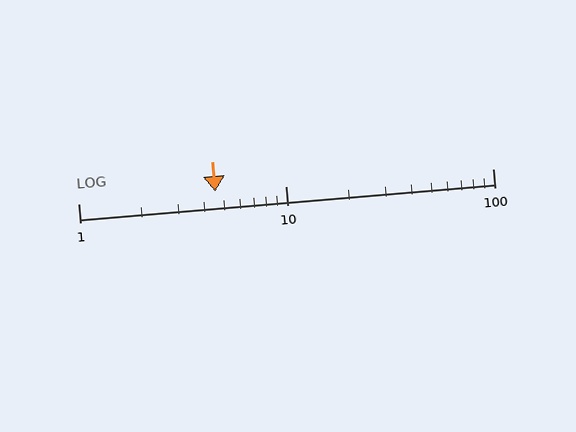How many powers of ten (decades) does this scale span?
The scale spans 2 decades, from 1 to 100.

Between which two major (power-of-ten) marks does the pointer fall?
The pointer is between 1 and 10.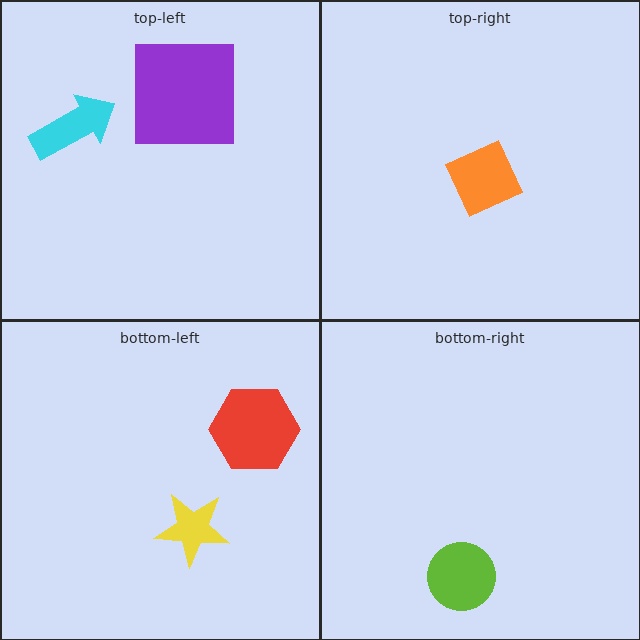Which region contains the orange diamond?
The top-right region.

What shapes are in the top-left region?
The cyan arrow, the purple square.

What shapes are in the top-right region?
The orange diamond.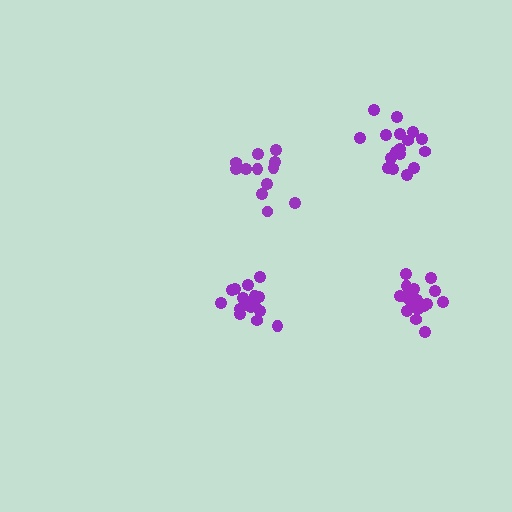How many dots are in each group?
Group 1: 18 dots, Group 2: 12 dots, Group 3: 17 dots, Group 4: 16 dots (63 total).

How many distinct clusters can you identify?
There are 4 distinct clusters.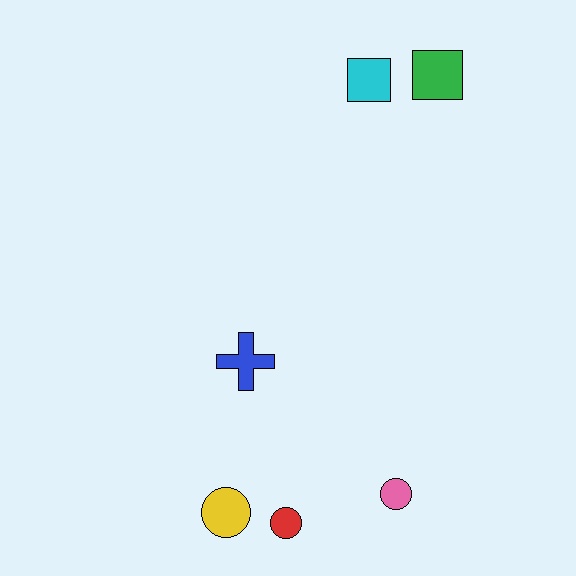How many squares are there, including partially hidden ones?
There are 2 squares.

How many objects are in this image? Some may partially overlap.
There are 6 objects.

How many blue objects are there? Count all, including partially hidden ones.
There is 1 blue object.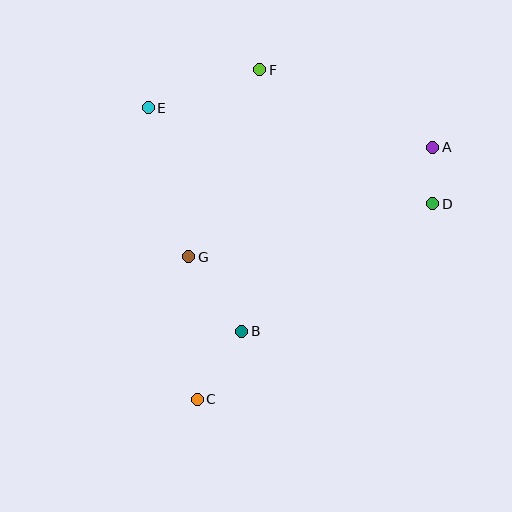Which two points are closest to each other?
Points A and D are closest to each other.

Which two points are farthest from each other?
Points A and C are farthest from each other.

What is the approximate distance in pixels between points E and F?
The distance between E and F is approximately 118 pixels.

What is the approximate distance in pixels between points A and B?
The distance between A and B is approximately 265 pixels.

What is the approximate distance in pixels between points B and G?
The distance between B and G is approximately 92 pixels.